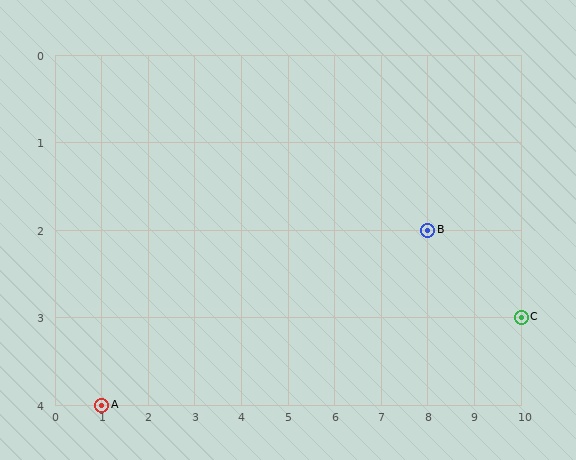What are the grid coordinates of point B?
Point B is at grid coordinates (8, 2).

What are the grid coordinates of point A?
Point A is at grid coordinates (1, 4).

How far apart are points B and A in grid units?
Points B and A are 7 columns and 2 rows apart (about 7.3 grid units diagonally).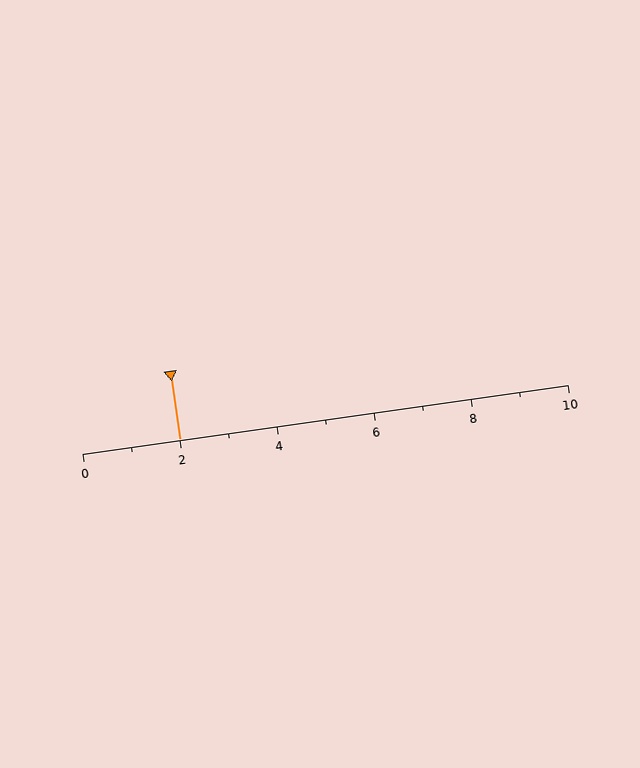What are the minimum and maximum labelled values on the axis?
The axis runs from 0 to 10.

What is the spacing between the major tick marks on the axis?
The major ticks are spaced 2 apart.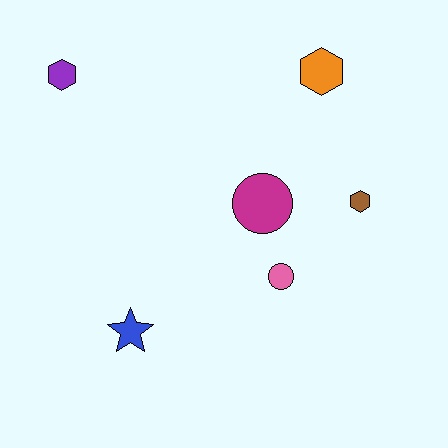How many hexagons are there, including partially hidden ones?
There are 3 hexagons.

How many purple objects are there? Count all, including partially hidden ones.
There is 1 purple object.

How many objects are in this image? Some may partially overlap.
There are 6 objects.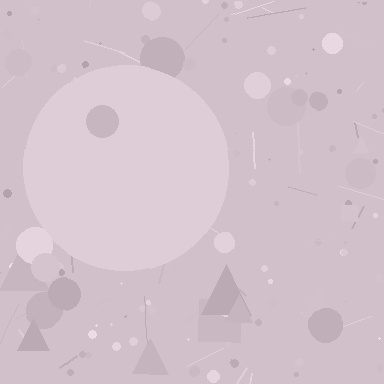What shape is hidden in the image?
A circle is hidden in the image.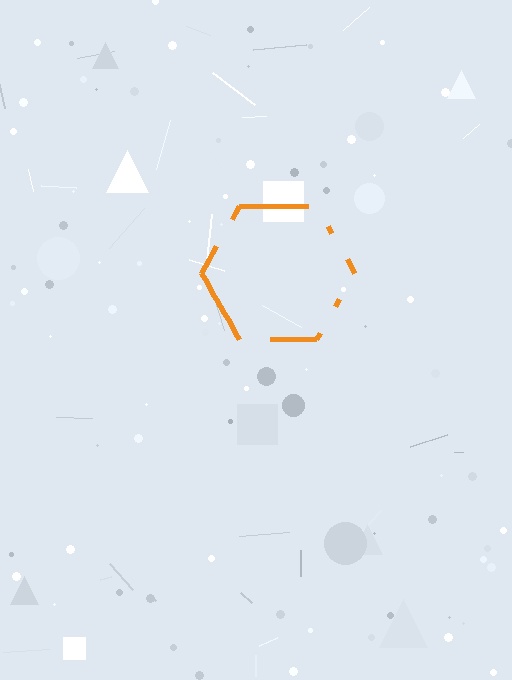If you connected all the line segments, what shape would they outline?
They would outline a hexagon.